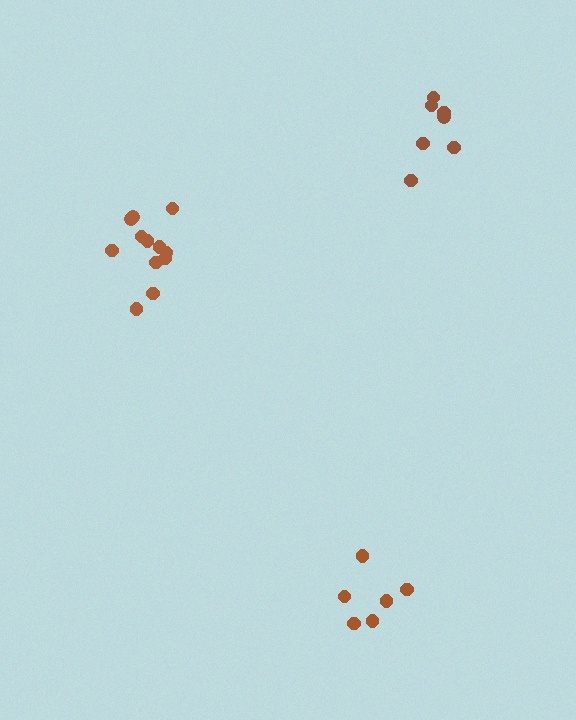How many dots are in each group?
Group 1: 6 dots, Group 2: 12 dots, Group 3: 7 dots (25 total).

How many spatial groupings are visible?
There are 3 spatial groupings.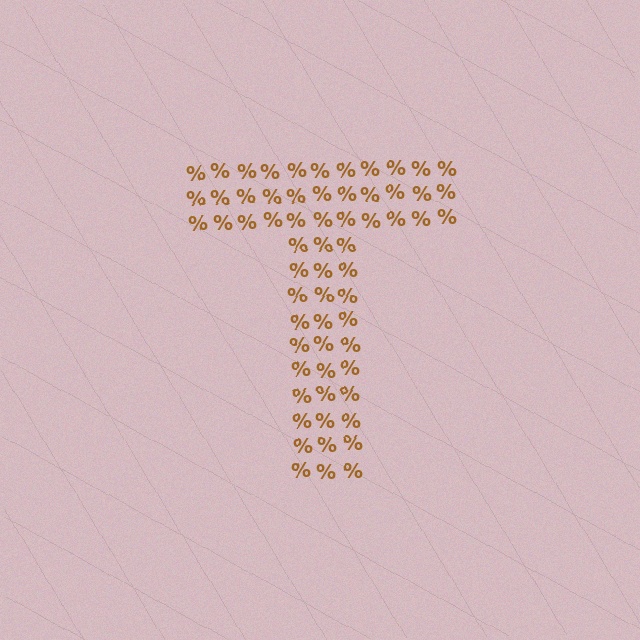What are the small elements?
The small elements are percent signs.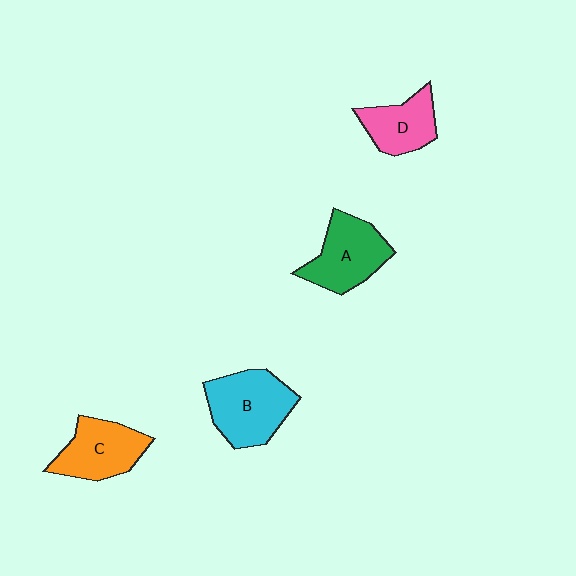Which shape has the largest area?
Shape B (cyan).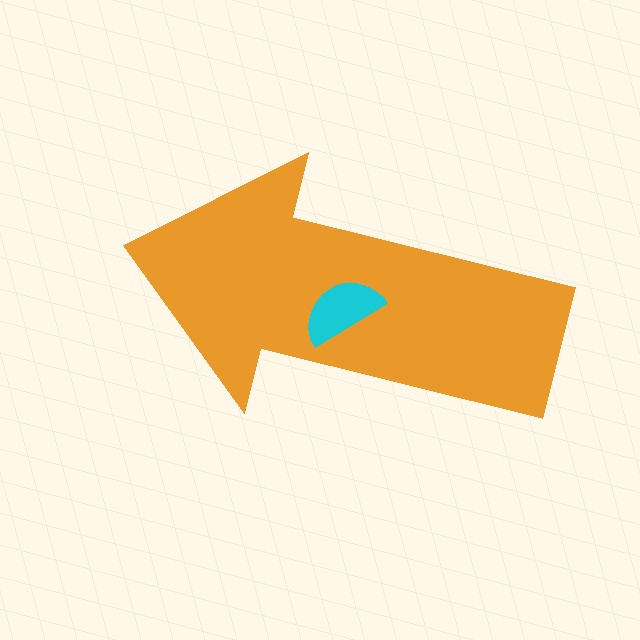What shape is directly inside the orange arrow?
The cyan semicircle.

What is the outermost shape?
The orange arrow.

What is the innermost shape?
The cyan semicircle.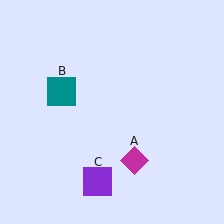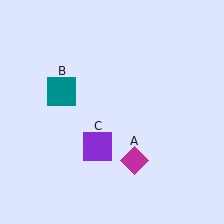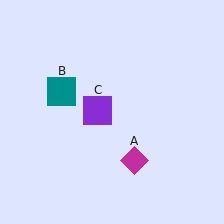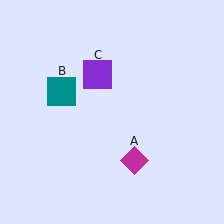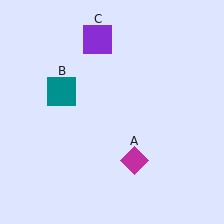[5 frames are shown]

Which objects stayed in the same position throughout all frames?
Magenta diamond (object A) and teal square (object B) remained stationary.